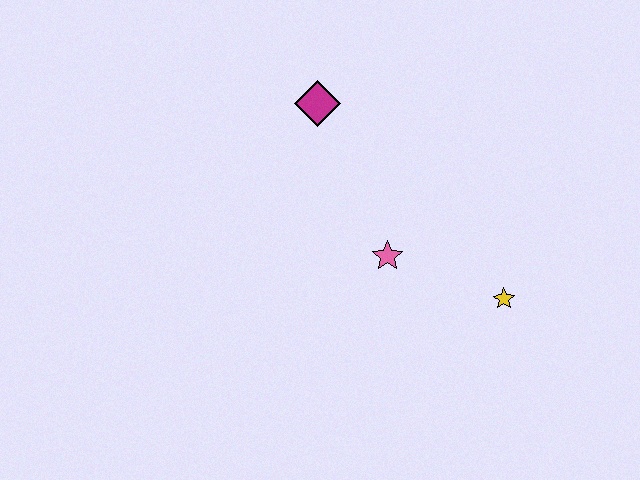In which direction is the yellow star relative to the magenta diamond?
The yellow star is below the magenta diamond.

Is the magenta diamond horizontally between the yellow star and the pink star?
No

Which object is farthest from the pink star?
The magenta diamond is farthest from the pink star.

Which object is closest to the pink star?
The yellow star is closest to the pink star.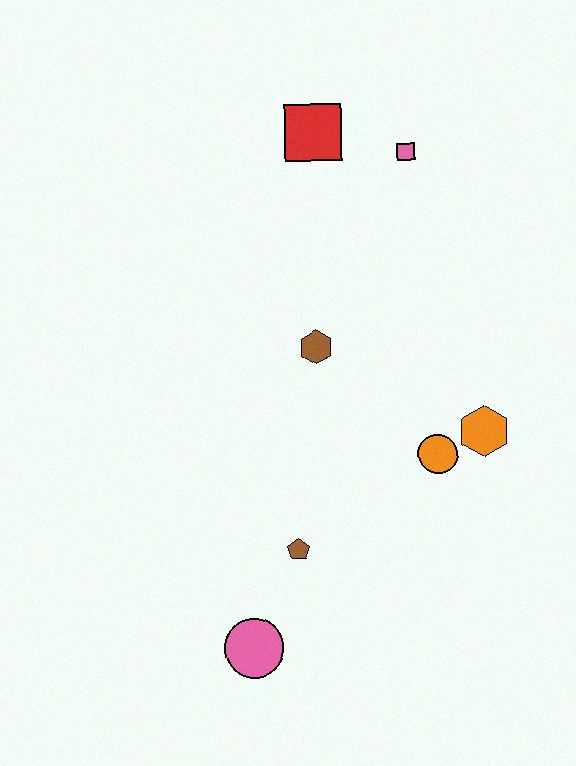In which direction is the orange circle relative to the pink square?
The orange circle is below the pink square.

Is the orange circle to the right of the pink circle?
Yes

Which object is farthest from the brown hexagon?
The pink circle is farthest from the brown hexagon.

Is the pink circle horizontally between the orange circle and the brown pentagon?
No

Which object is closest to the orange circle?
The orange hexagon is closest to the orange circle.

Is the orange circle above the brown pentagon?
Yes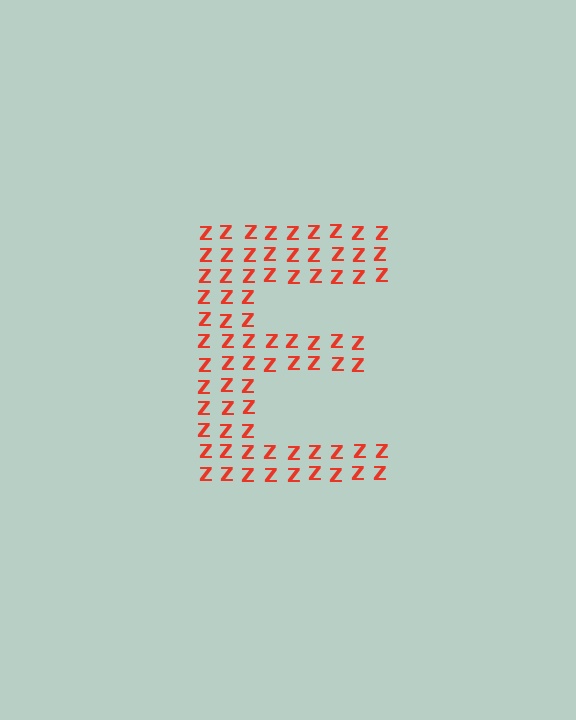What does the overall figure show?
The overall figure shows the letter E.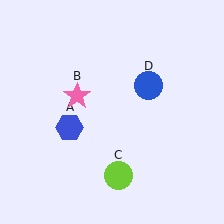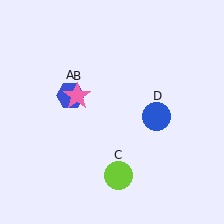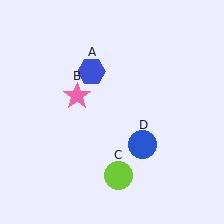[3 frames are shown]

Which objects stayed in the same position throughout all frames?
Pink star (object B) and lime circle (object C) remained stationary.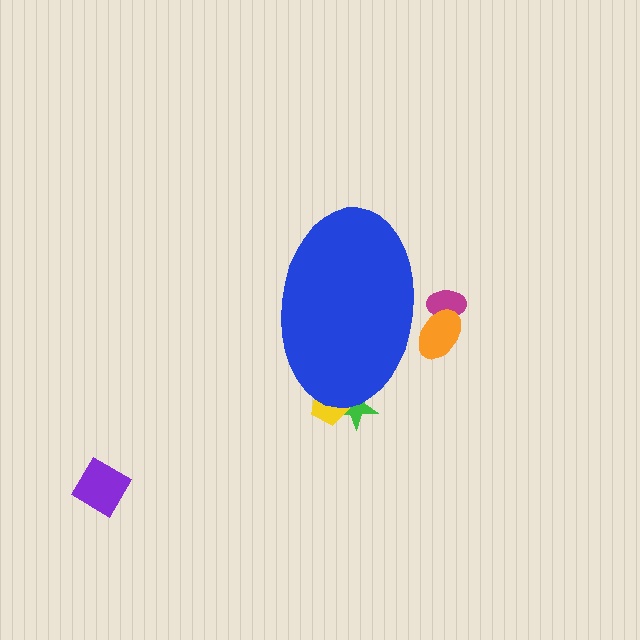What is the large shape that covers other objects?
A blue ellipse.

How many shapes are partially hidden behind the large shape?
4 shapes are partially hidden.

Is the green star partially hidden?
Yes, the green star is partially hidden behind the blue ellipse.